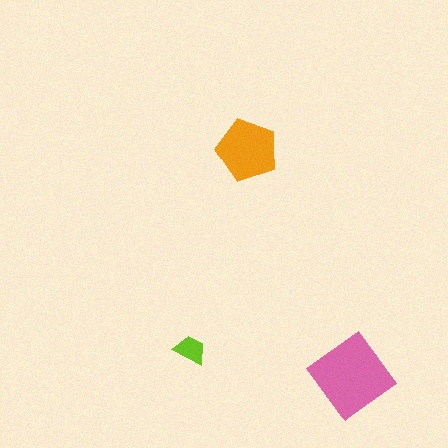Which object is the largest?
The pink diamond.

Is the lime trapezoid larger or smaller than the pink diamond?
Smaller.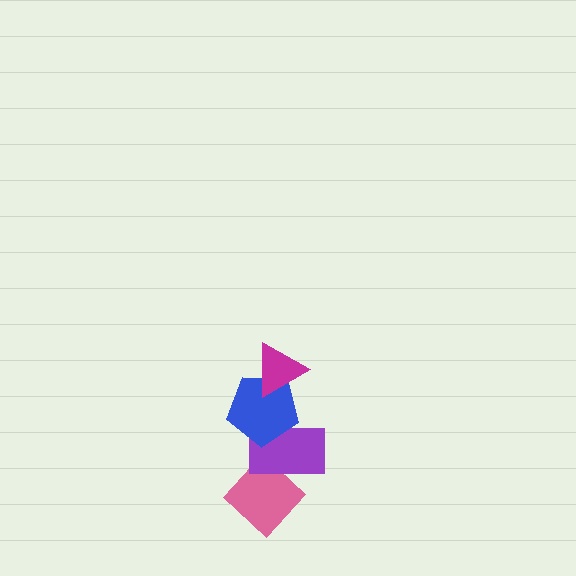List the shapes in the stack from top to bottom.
From top to bottom: the magenta triangle, the blue pentagon, the purple rectangle, the pink diamond.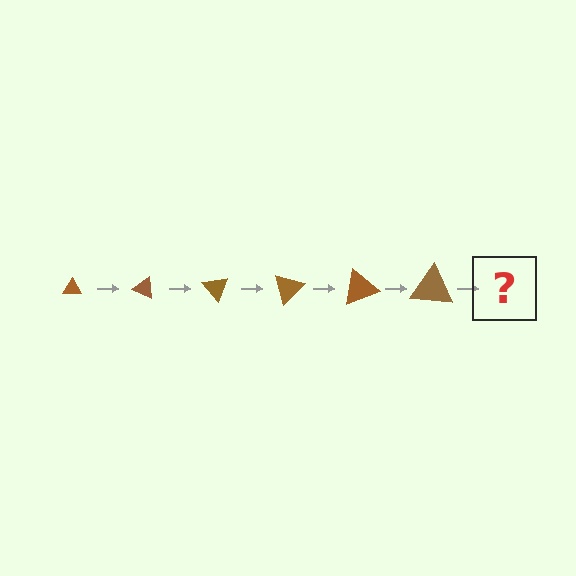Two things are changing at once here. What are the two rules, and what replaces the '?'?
The two rules are that the triangle grows larger each step and it rotates 25 degrees each step. The '?' should be a triangle, larger than the previous one and rotated 150 degrees from the start.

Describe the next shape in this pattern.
It should be a triangle, larger than the previous one and rotated 150 degrees from the start.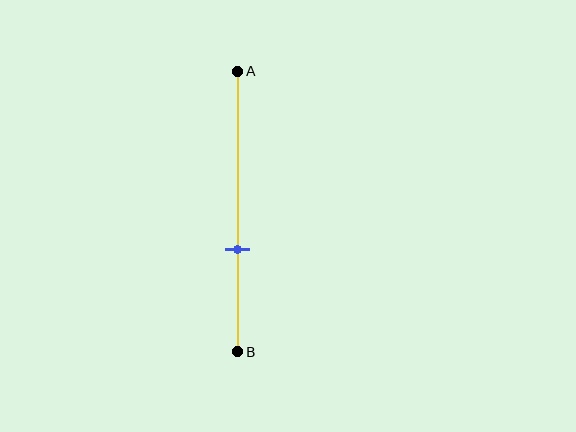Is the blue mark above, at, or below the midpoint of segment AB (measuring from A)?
The blue mark is below the midpoint of segment AB.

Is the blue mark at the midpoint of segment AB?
No, the mark is at about 65% from A, not at the 50% midpoint.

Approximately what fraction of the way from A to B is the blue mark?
The blue mark is approximately 65% of the way from A to B.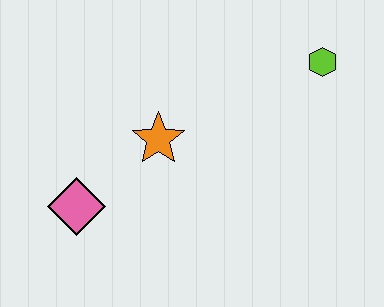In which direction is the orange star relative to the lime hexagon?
The orange star is to the left of the lime hexagon.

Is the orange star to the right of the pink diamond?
Yes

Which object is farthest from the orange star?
The lime hexagon is farthest from the orange star.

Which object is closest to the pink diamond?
The orange star is closest to the pink diamond.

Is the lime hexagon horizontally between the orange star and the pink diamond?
No